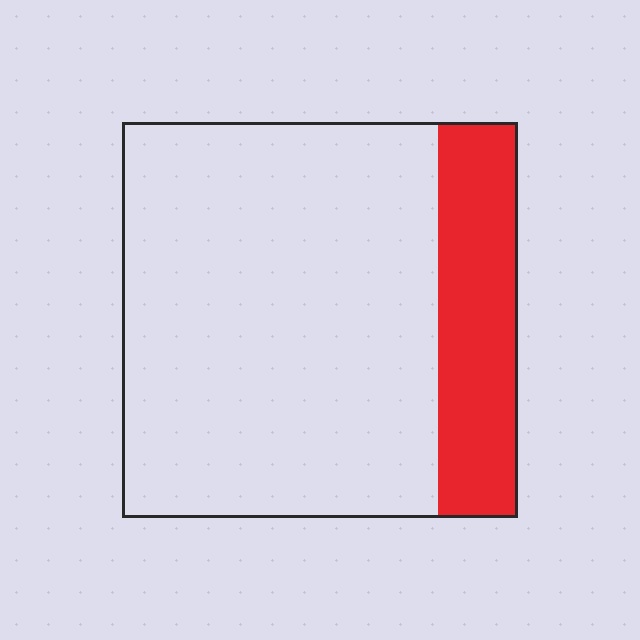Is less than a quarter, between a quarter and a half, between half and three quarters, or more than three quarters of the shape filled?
Less than a quarter.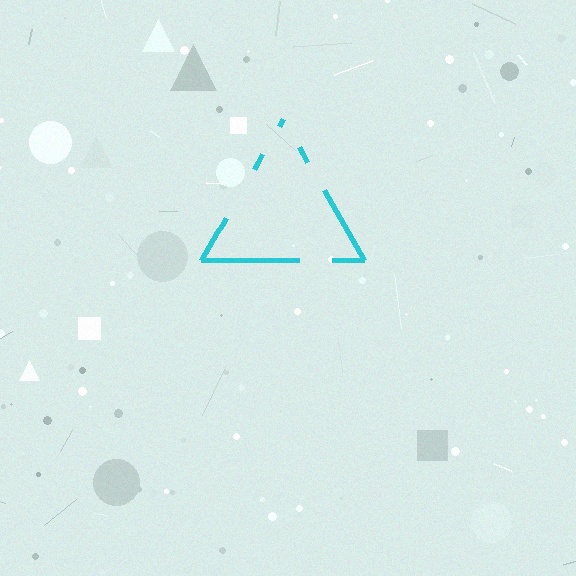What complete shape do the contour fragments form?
The contour fragments form a triangle.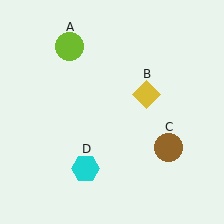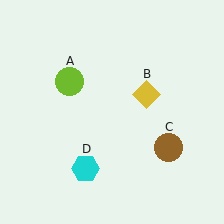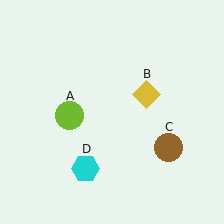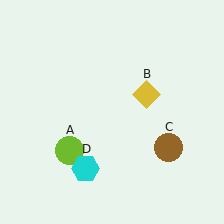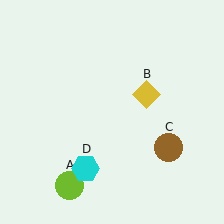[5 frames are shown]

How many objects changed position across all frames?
1 object changed position: lime circle (object A).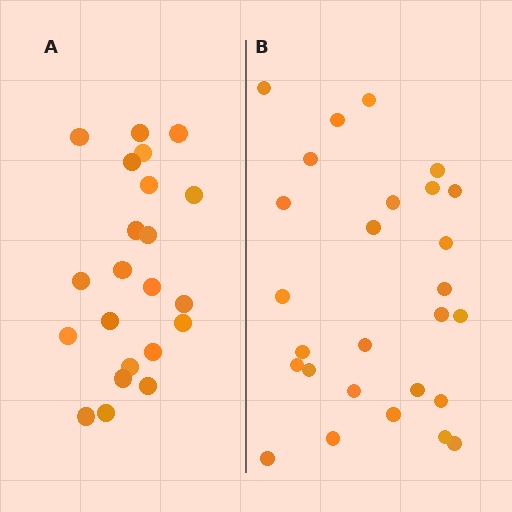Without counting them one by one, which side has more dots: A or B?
Region B (the right region) has more dots.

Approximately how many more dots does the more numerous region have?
Region B has about 5 more dots than region A.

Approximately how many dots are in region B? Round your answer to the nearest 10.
About 30 dots. (The exact count is 27, which rounds to 30.)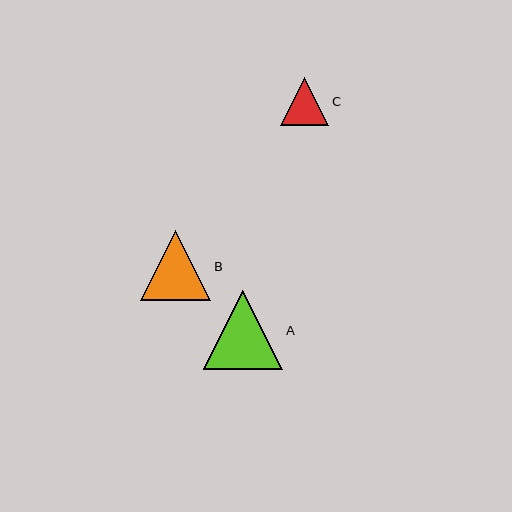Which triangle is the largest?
Triangle A is the largest with a size of approximately 79 pixels.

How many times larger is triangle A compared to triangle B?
Triangle A is approximately 1.1 times the size of triangle B.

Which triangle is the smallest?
Triangle C is the smallest with a size of approximately 48 pixels.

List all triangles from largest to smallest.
From largest to smallest: A, B, C.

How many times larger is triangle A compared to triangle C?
Triangle A is approximately 1.6 times the size of triangle C.